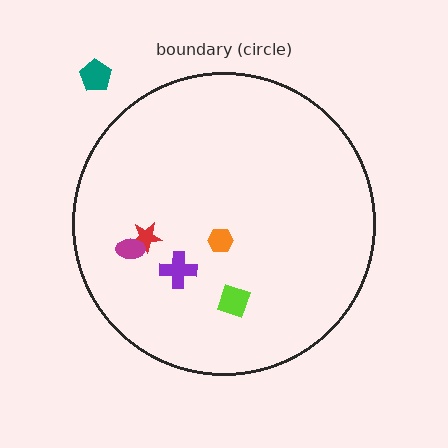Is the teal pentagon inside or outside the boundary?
Outside.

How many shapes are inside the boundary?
5 inside, 1 outside.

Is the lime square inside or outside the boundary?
Inside.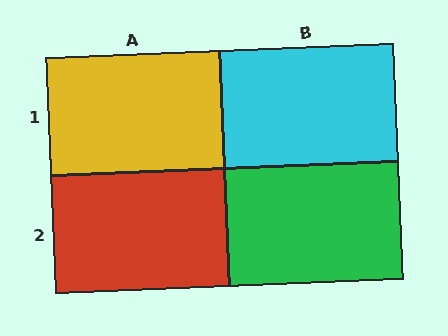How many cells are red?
1 cell is red.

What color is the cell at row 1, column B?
Cyan.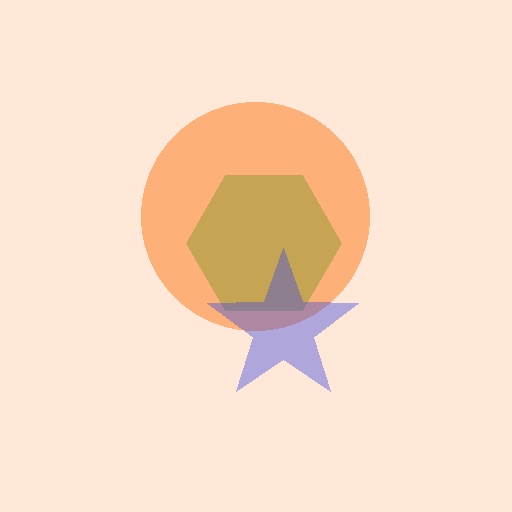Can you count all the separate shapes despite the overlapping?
Yes, there are 3 separate shapes.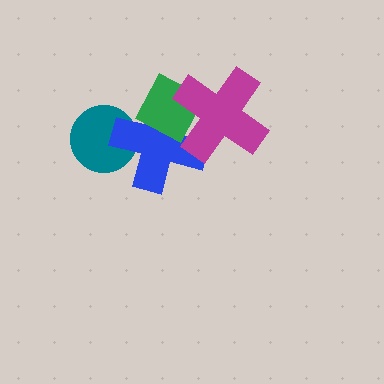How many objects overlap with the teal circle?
1 object overlaps with the teal circle.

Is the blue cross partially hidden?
Yes, it is partially covered by another shape.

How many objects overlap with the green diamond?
2 objects overlap with the green diamond.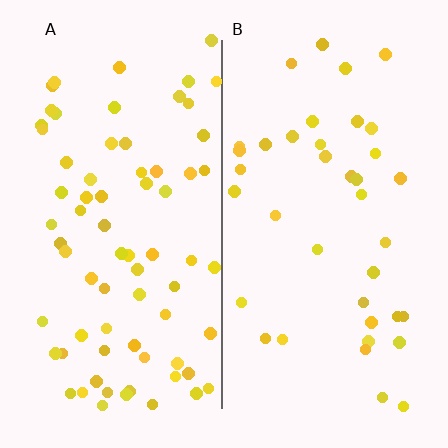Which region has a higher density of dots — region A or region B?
A (the left).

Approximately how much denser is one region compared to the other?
Approximately 1.9× — region A over region B.